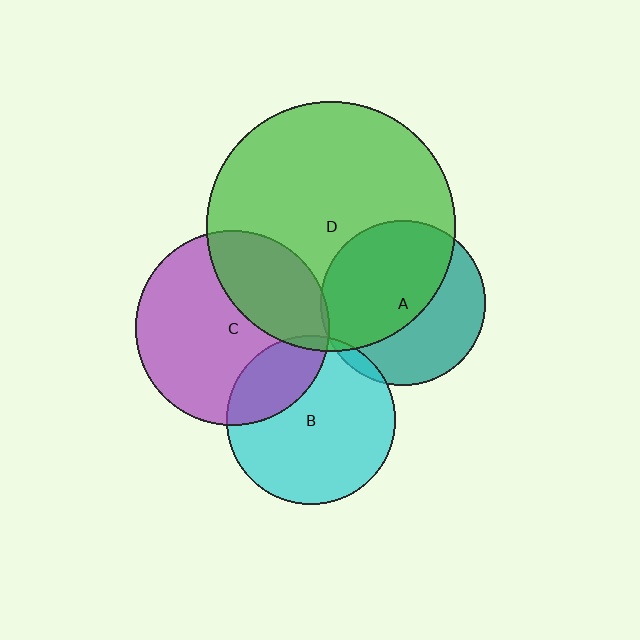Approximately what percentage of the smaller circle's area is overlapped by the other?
Approximately 5%.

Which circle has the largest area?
Circle D (green).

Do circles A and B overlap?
Yes.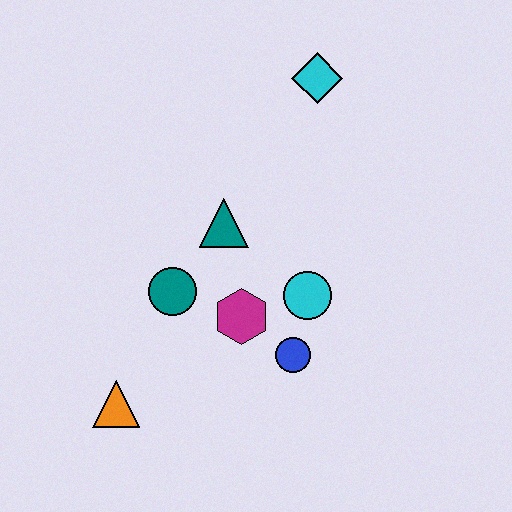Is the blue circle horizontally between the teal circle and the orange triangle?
No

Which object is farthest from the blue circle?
The cyan diamond is farthest from the blue circle.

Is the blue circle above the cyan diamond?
No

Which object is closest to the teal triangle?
The teal circle is closest to the teal triangle.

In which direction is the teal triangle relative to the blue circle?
The teal triangle is above the blue circle.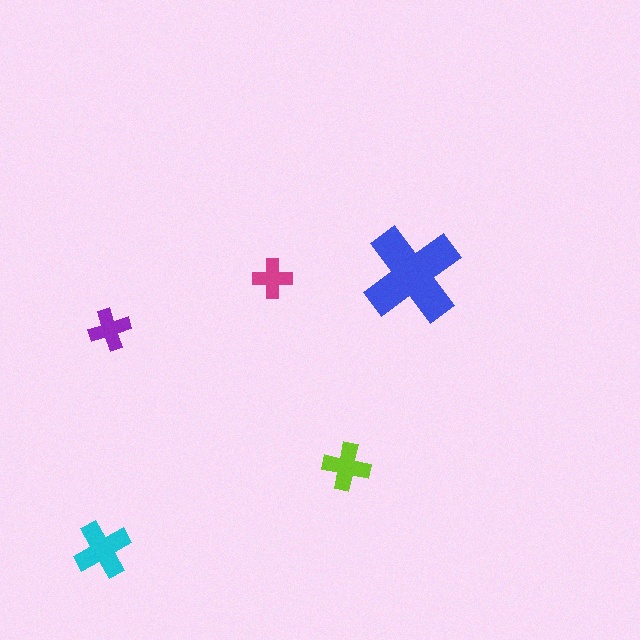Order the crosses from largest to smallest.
the blue one, the cyan one, the lime one, the purple one, the magenta one.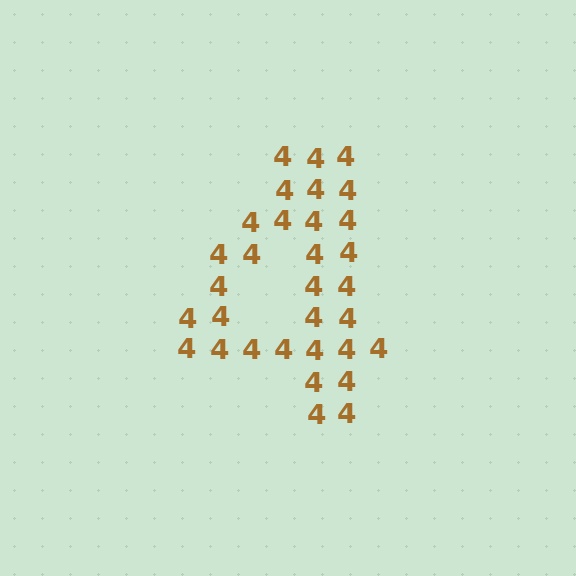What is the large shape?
The large shape is the digit 4.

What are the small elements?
The small elements are digit 4's.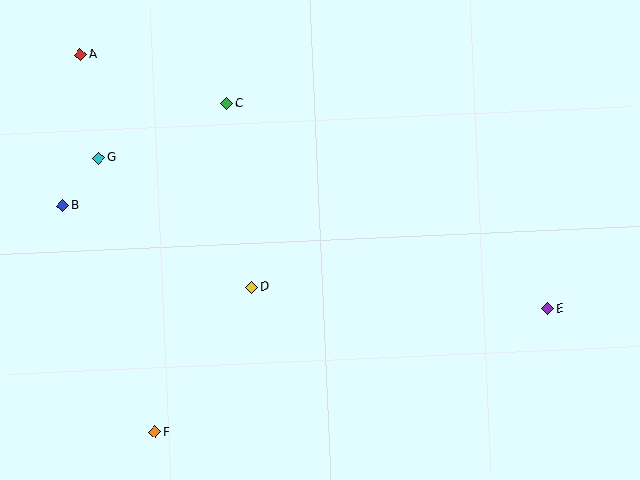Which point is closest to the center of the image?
Point D at (252, 287) is closest to the center.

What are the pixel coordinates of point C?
Point C is at (227, 104).